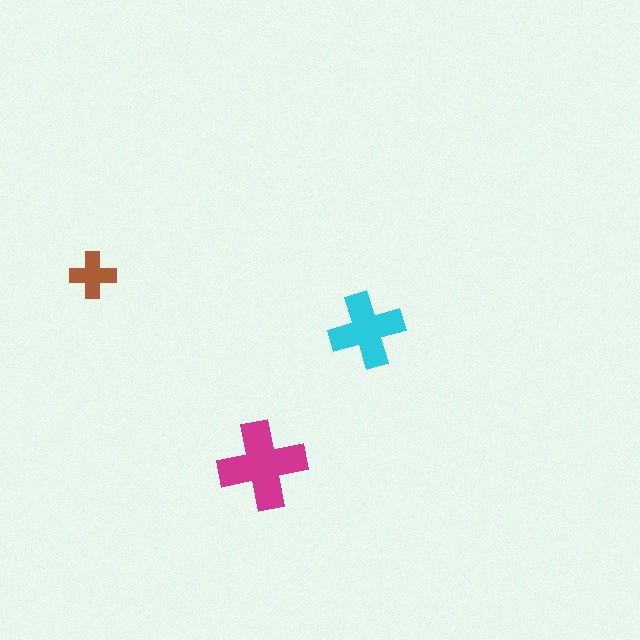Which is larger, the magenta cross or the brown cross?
The magenta one.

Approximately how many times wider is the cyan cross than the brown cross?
About 1.5 times wider.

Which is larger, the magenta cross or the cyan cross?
The magenta one.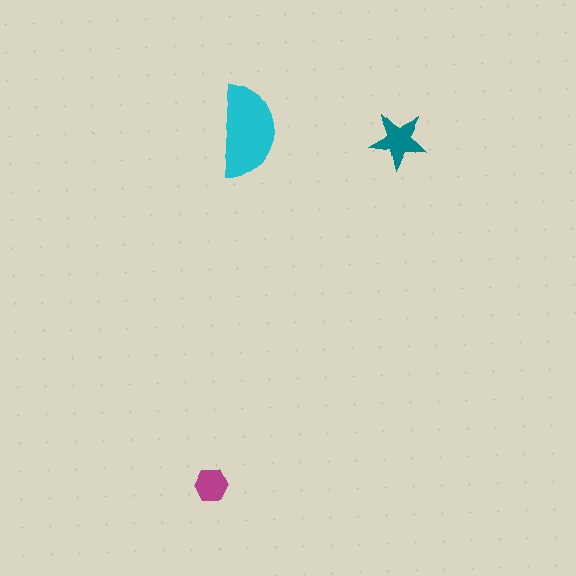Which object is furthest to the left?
The magenta hexagon is leftmost.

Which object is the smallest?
The magenta hexagon.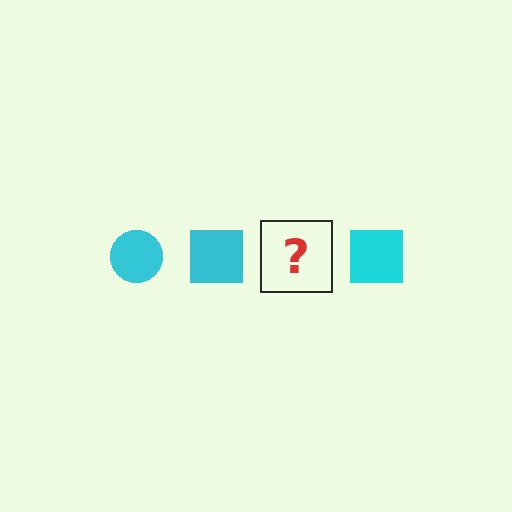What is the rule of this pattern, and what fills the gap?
The rule is that the pattern cycles through circle, square shapes in cyan. The gap should be filled with a cyan circle.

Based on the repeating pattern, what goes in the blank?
The blank should be a cyan circle.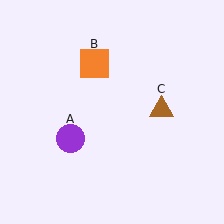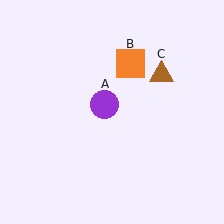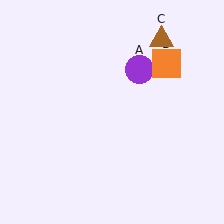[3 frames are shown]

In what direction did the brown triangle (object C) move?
The brown triangle (object C) moved up.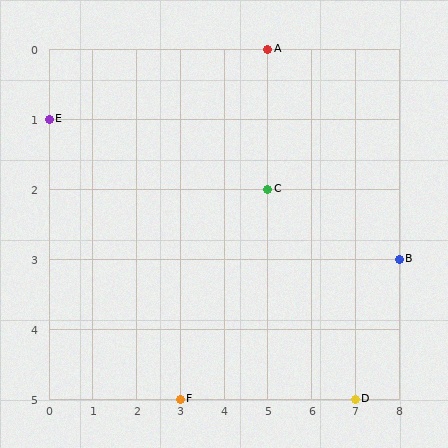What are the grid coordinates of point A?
Point A is at grid coordinates (5, 0).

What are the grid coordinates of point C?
Point C is at grid coordinates (5, 2).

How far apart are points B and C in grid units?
Points B and C are 3 columns and 1 row apart (about 3.2 grid units diagonally).